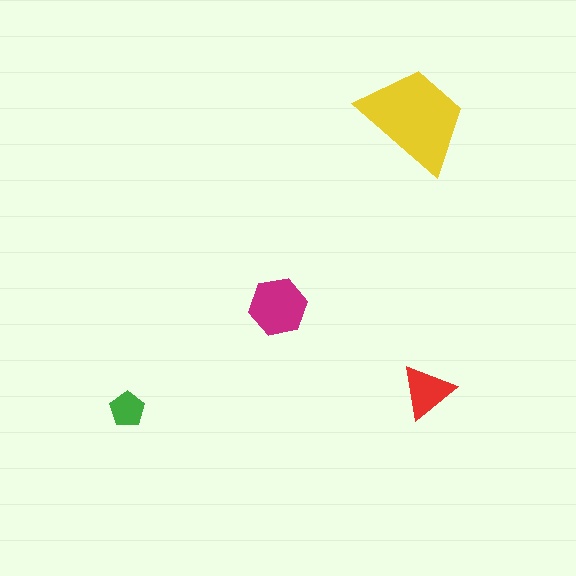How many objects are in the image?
There are 4 objects in the image.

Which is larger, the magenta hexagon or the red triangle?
The magenta hexagon.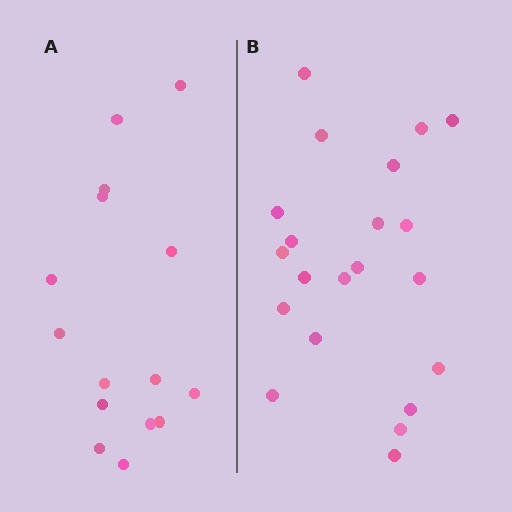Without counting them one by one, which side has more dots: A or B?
Region B (the right region) has more dots.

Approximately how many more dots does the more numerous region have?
Region B has about 6 more dots than region A.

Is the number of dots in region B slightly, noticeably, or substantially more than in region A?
Region B has noticeably more, but not dramatically so. The ratio is roughly 1.4 to 1.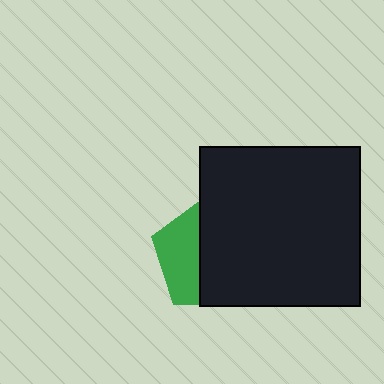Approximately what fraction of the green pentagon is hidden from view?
Roughly 61% of the green pentagon is hidden behind the black square.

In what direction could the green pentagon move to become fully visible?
The green pentagon could move left. That would shift it out from behind the black square entirely.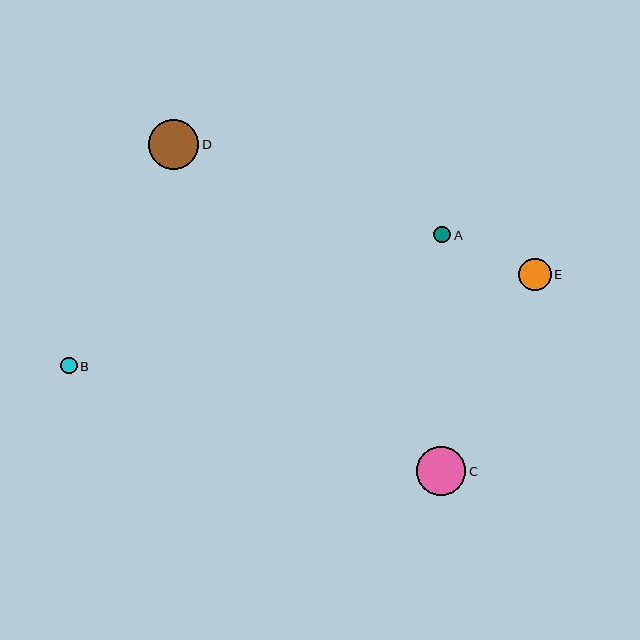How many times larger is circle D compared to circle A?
Circle D is approximately 3.0 times the size of circle A.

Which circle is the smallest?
Circle B is the smallest with a size of approximately 16 pixels.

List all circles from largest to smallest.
From largest to smallest: D, C, E, A, B.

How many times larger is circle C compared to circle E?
Circle C is approximately 1.5 times the size of circle E.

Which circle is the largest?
Circle D is the largest with a size of approximately 50 pixels.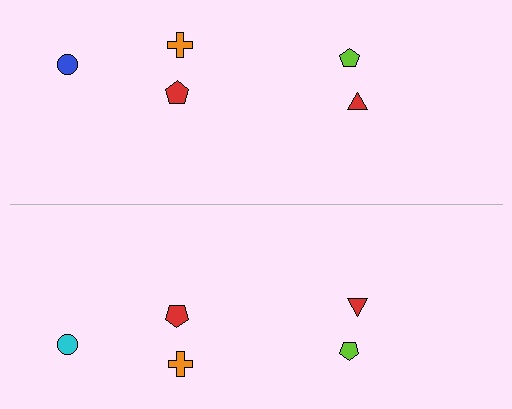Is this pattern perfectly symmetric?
No, the pattern is not perfectly symmetric. The cyan circle on the bottom side breaks the symmetry — its mirror counterpart is blue.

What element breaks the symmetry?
The cyan circle on the bottom side breaks the symmetry — its mirror counterpart is blue.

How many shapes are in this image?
There are 10 shapes in this image.